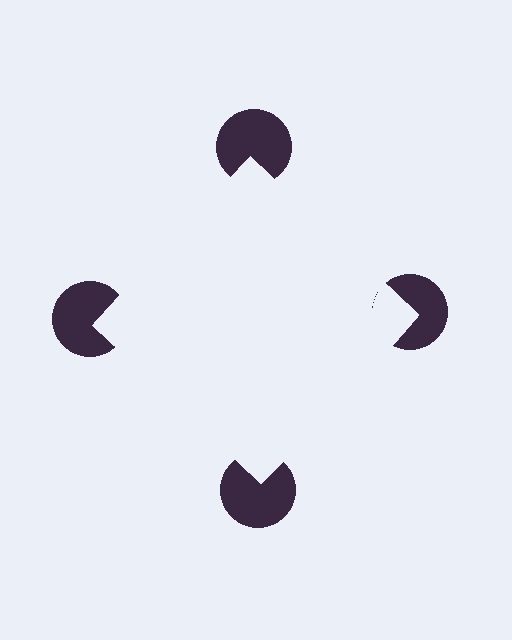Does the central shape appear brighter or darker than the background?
It typically appears slightly brighter than the background, even though no actual brightness change is drawn.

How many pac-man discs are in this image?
There are 4 — one at each vertex of the illusory square.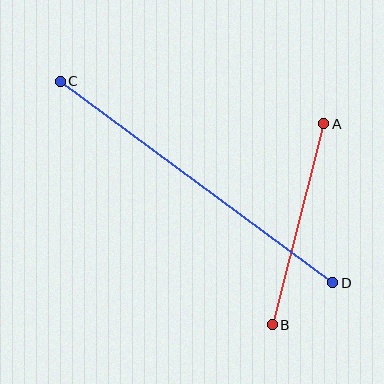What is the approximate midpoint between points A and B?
The midpoint is at approximately (298, 224) pixels.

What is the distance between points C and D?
The distance is approximately 339 pixels.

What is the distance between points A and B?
The distance is approximately 207 pixels.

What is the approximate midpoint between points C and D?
The midpoint is at approximately (196, 182) pixels.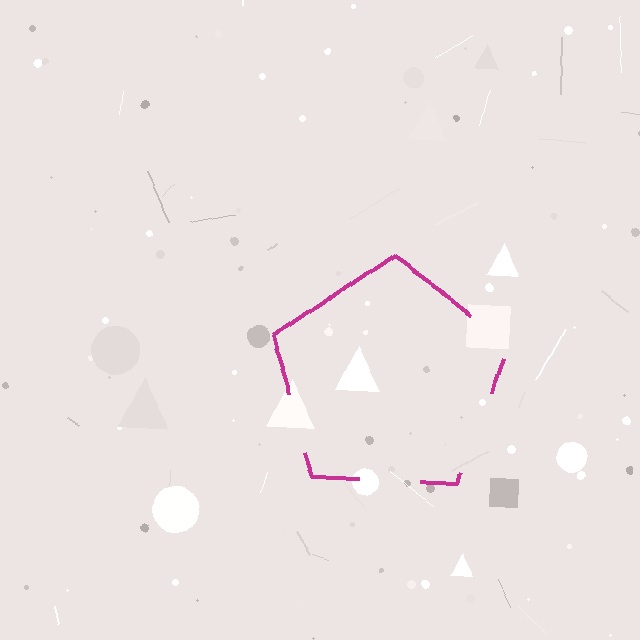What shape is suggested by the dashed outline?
The dashed outline suggests a pentagon.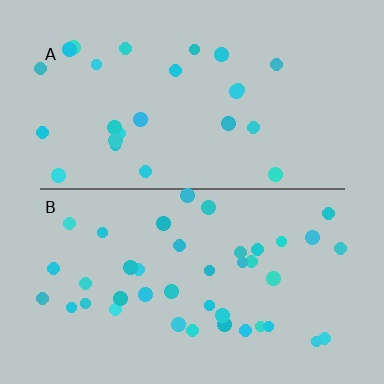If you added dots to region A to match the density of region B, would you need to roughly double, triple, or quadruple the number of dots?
Approximately double.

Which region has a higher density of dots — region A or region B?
B (the bottom).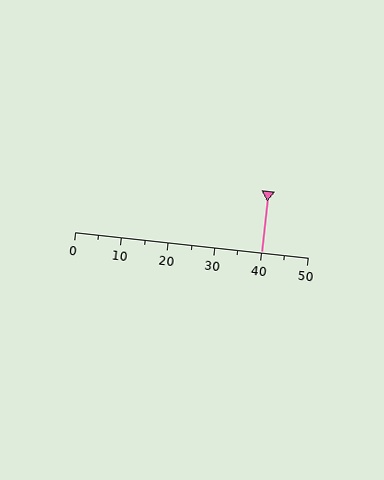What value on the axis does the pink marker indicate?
The marker indicates approximately 40.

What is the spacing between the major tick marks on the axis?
The major ticks are spaced 10 apart.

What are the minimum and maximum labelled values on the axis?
The axis runs from 0 to 50.